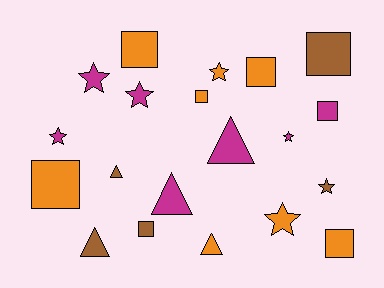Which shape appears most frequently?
Square, with 8 objects.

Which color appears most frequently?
Orange, with 8 objects.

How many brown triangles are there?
There are 2 brown triangles.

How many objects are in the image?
There are 20 objects.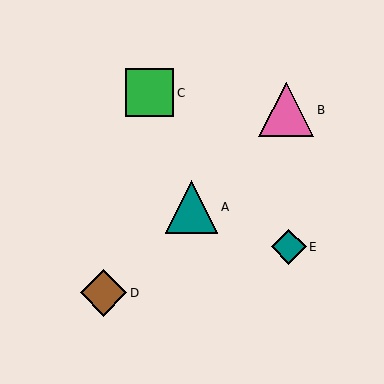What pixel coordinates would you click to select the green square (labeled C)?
Click at (150, 93) to select the green square C.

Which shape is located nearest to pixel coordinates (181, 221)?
The teal triangle (labeled A) at (191, 207) is nearest to that location.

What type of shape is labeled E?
Shape E is a teal diamond.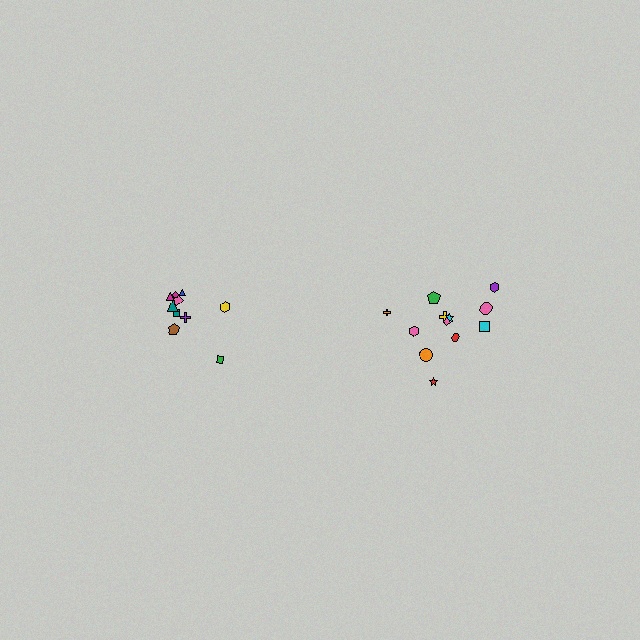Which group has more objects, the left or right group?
The right group.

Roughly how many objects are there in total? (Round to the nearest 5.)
Roughly 20 objects in total.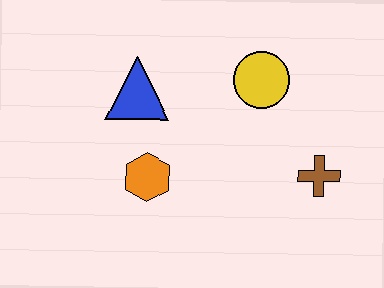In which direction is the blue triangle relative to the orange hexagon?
The blue triangle is above the orange hexagon.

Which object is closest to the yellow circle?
The brown cross is closest to the yellow circle.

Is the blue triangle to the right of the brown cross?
No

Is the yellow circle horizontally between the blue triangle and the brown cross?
Yes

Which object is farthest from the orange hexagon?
The brown cross is farthest from the orange hexagon.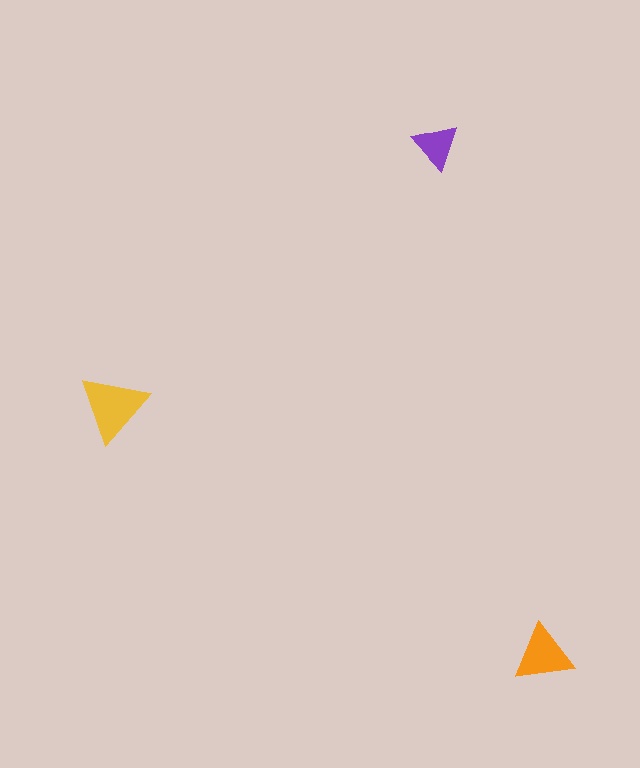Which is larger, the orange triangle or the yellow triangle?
The yellow one.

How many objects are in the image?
There are 3 objects in the image.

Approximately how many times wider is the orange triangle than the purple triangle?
About 1.5 times wider.